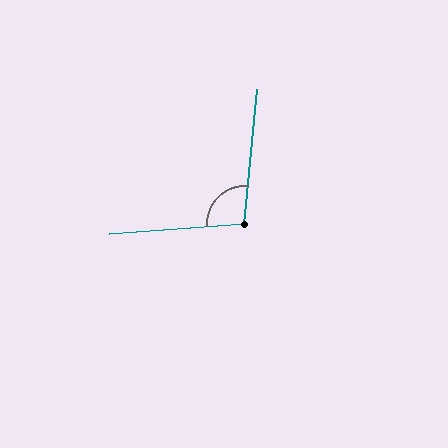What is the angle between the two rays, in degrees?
Approximately 99 degrees.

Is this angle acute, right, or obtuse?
It is obtuse.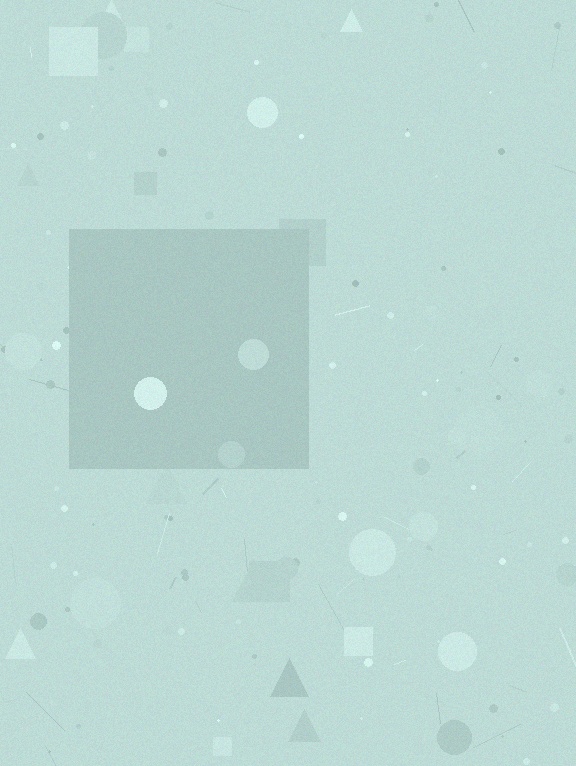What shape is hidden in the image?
A square is hidden in the image.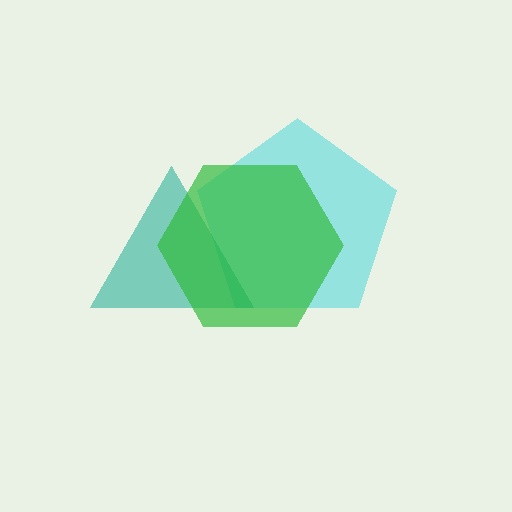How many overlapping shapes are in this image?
There are 3 overlapping shapes in the image.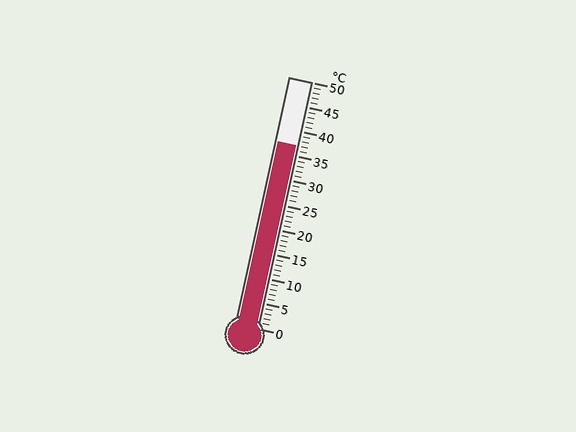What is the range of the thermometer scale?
The thermometer scale ranges from 0°C to 50°C.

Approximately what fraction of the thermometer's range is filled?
The thermometer is filled to approximately 75% of its range.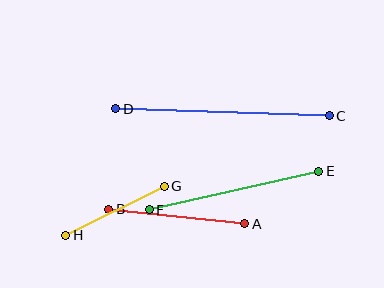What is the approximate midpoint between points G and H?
The midpoint is at approximately (115, 211) pixels.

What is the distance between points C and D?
The distance is approximately 214 pixels.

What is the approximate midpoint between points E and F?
The midpoint is at approximately (234, 190) pixels.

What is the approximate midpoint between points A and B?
The midpoint is at approximately (177, 217) pixels.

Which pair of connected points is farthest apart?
Points C and D are farthest apart.